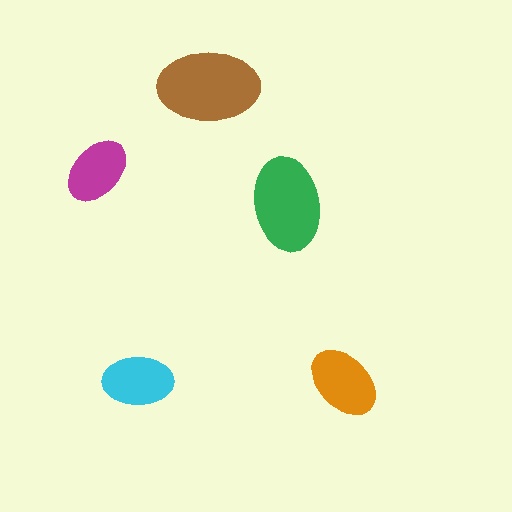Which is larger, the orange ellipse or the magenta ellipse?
The orange one.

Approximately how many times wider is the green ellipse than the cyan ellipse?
About 1.5 times wider.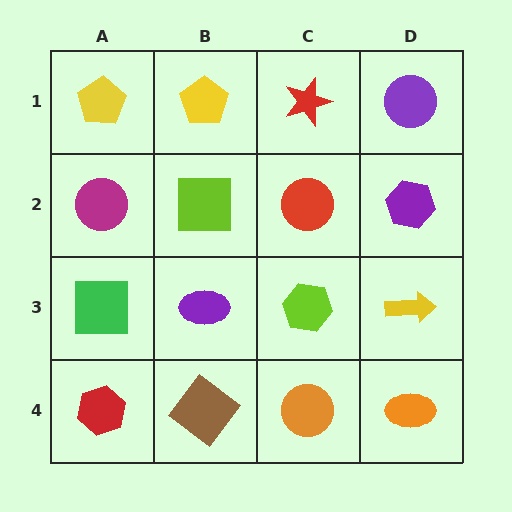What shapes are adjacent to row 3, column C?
A red circle (row 2, column C), an orange circle (row 4, column C), a purple ellipse (row 3, column B), a yellow arrow (row 3, column D).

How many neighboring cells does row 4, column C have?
3.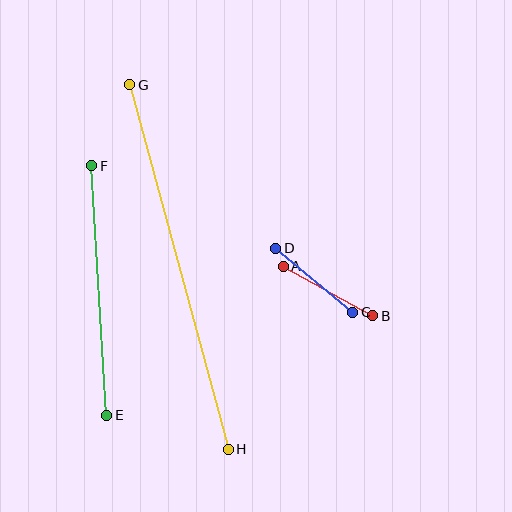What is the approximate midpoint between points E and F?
The midpoint is at approximately (99, 290) pixels.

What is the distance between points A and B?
The distance is approximately 102 pixels.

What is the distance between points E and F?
The distance is approximately 250 pixels.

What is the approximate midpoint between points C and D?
The midpoint is at approximately (314, 280) pixels.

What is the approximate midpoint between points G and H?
The midpoint is at approximately (179, 267) pixels.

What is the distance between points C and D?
The distance is approximately 100 pixels.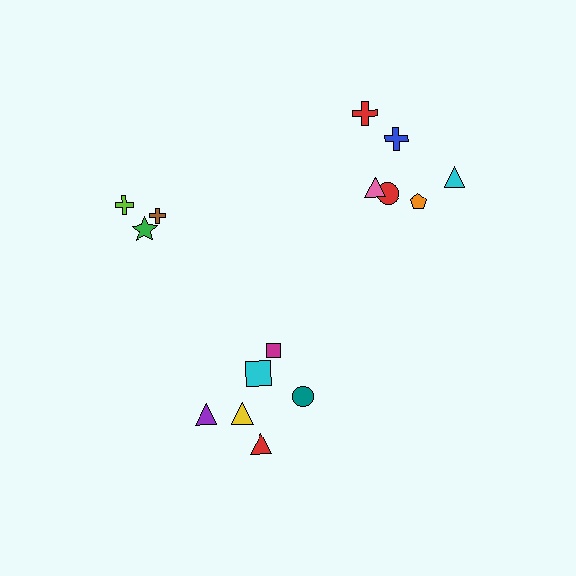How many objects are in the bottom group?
There are 6 objects.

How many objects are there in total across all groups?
There are 15 objects.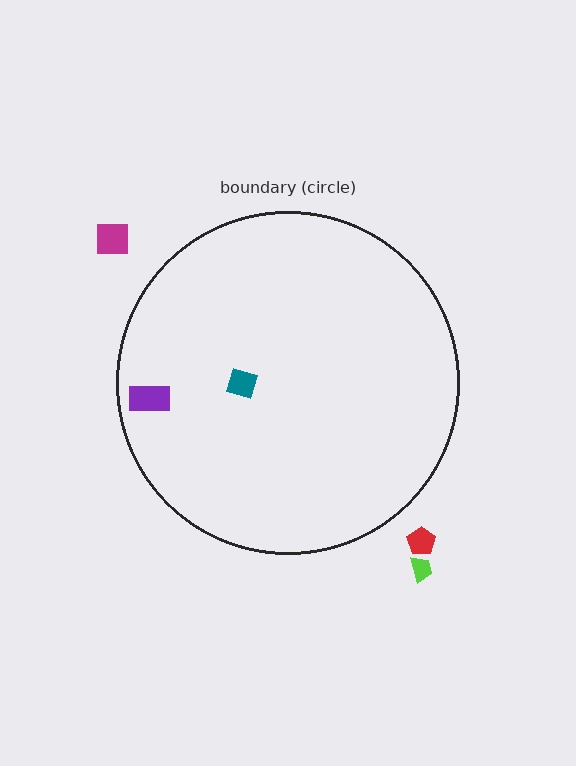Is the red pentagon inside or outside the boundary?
Outside.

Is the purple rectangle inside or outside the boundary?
Inside.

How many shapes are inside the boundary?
2 inside, 3 outside.